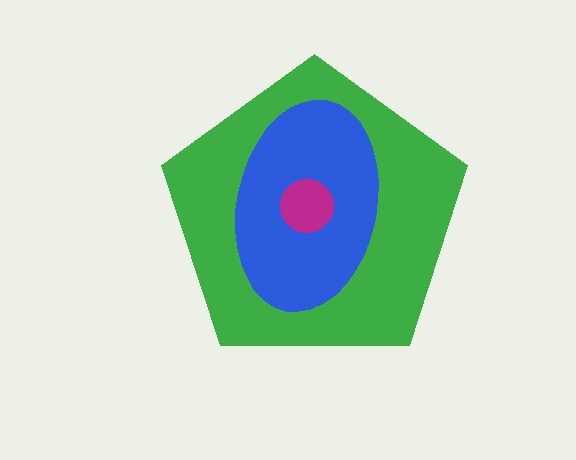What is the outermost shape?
The green pentagon.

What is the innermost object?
The magenta circle.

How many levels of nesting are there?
3.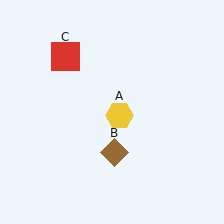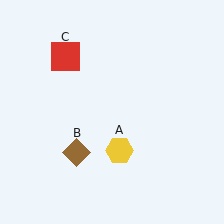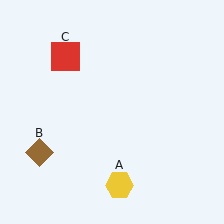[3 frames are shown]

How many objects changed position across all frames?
2 objects changed position: yellow hexagon (object A), brown diamond (object B).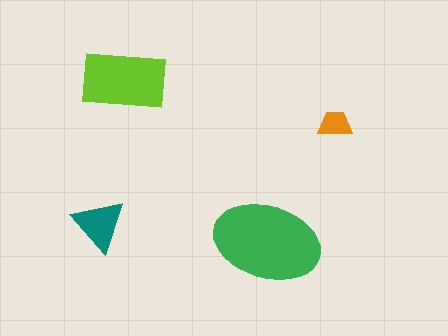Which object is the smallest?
The orange trapezoid.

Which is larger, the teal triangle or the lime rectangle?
The lime rectangle.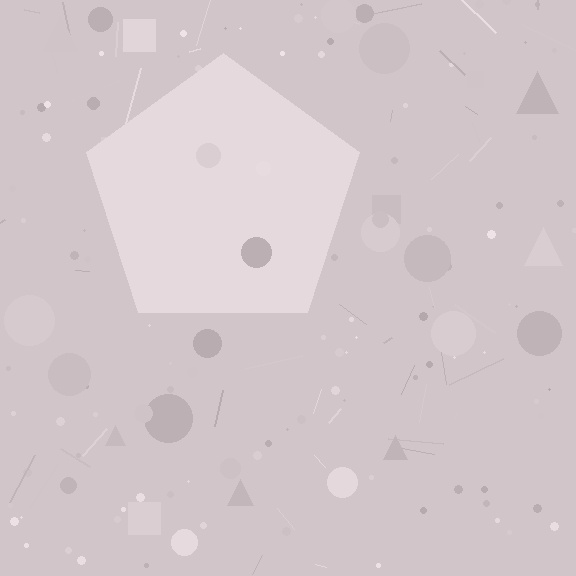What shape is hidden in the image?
A pentagon is hidden in the image.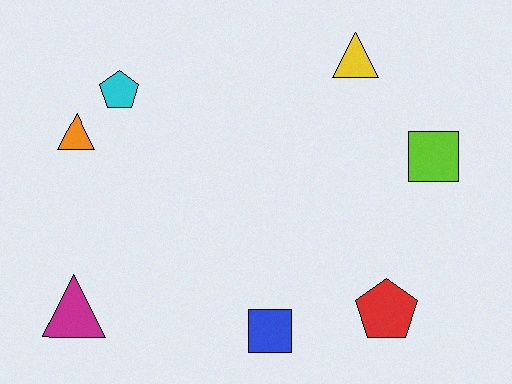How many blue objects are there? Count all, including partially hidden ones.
There is 1 blue object.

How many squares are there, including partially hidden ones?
There are 2 squares.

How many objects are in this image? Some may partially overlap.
There are 7 objects.